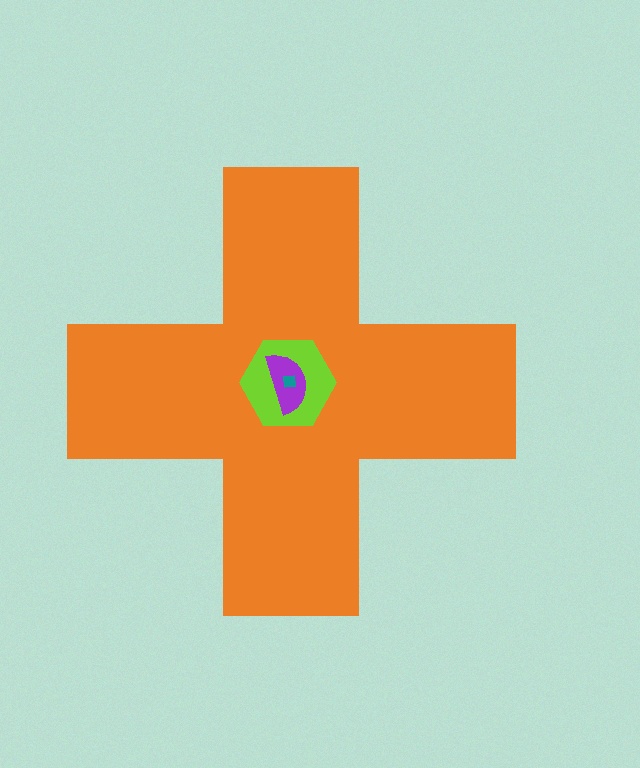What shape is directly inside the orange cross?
The lime hexagon.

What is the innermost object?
The teal square.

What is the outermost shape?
The orange cross.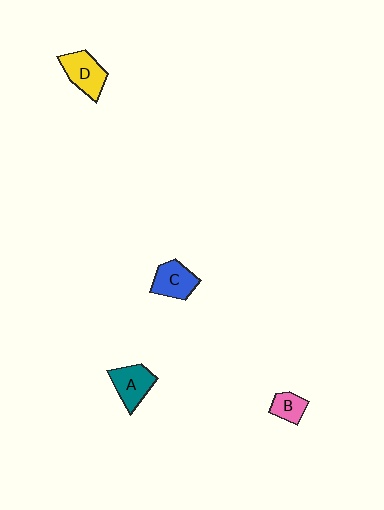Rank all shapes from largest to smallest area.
From largest to smallest: D (yellow), A (teal), C (blue), B (pink).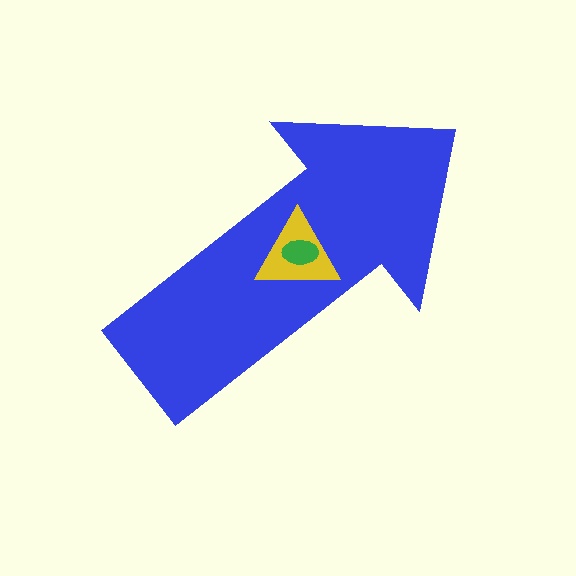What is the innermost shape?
The green ellipse.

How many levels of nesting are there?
3.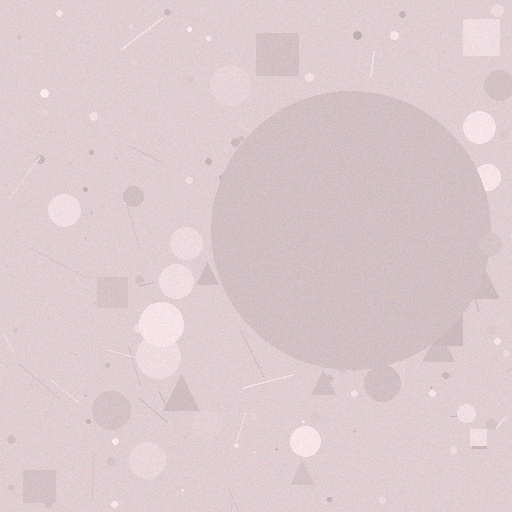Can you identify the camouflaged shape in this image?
The camouflaged shape is a circle.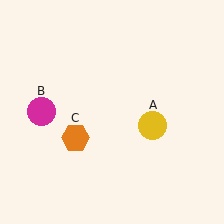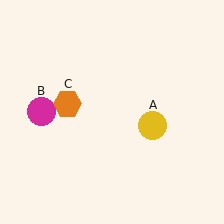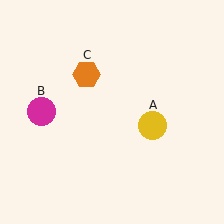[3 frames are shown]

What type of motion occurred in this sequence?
The orange hexagon (object C) rotated clockwise around the center of the scene.